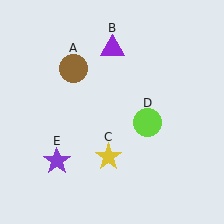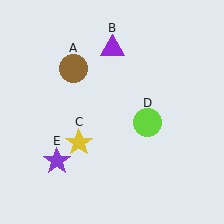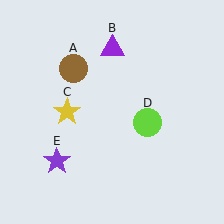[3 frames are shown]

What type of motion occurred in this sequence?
The yellow star (object C) rotated clockwise around the center of the scene.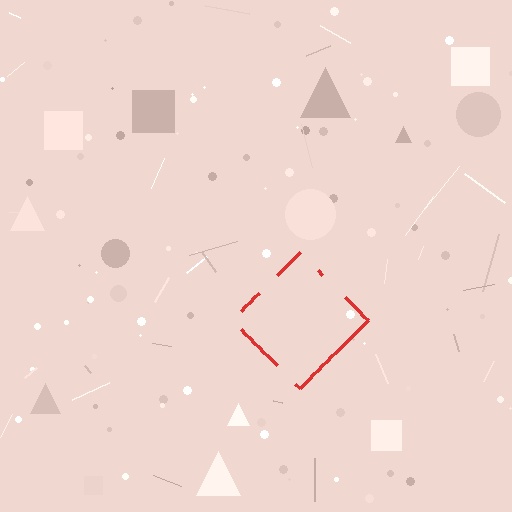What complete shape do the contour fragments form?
The contour fragments form a diamond.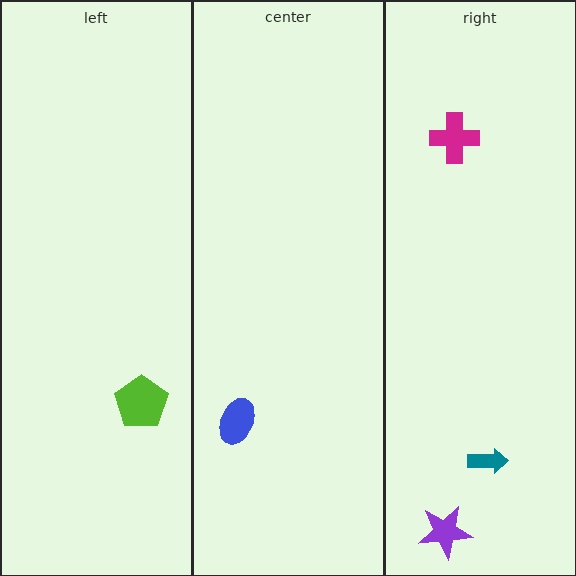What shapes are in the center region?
The blue ellipse.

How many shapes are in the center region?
1.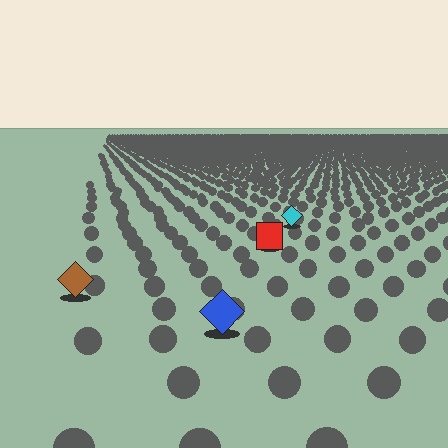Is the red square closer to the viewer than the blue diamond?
No. The blue diamond is closer — you can tell from the texture gradient: the ground texture is coarser near it.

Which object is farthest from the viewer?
The cyan diamond is farthest from the viewer. It appears smaller and the ground texture around it is denser.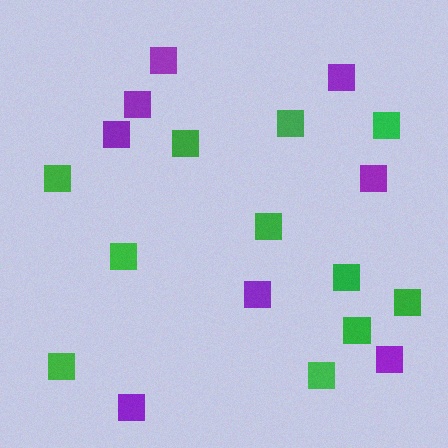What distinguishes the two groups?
There are 2 groups: one group of green squares (11) and one group of purple squares (8).